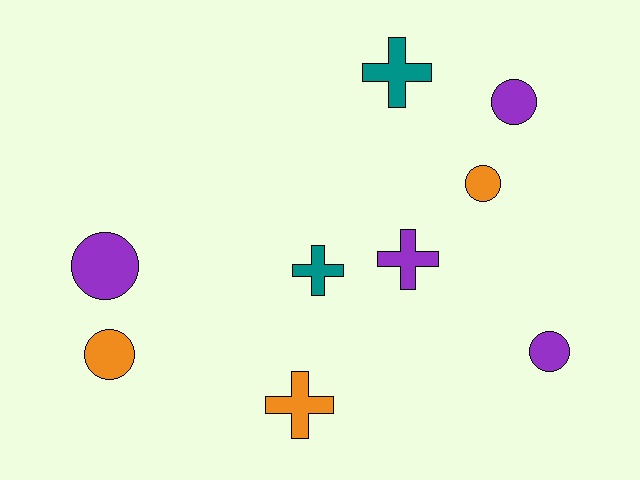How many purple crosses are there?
There is 1 purple cross.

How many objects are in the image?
There are 9 objects.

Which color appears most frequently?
Purple, with 4 objects.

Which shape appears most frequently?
Circle, with 5 objects.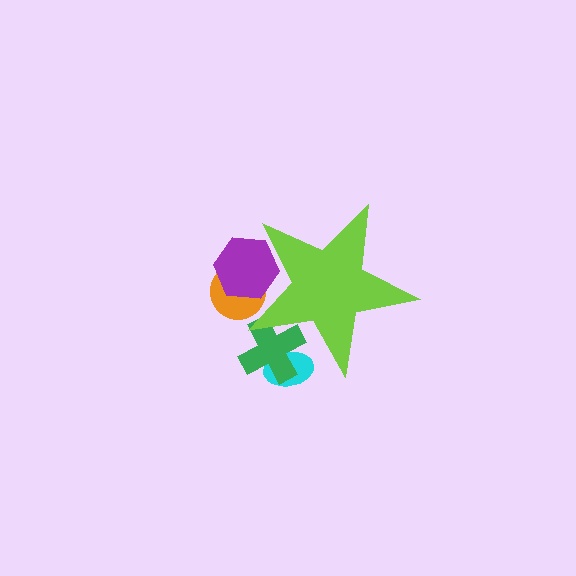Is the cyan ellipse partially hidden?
Yes, the cyan ellipse is partially hidden behind the lime star.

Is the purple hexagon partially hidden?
Yes, the purple hexagon is partially hidden behind the lime star.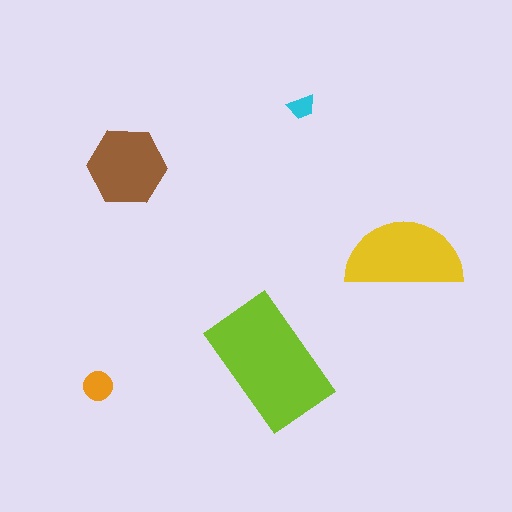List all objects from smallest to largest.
The cyan trapezoid, the orange circle, the brown hexagon, the yellow semicircle, the lime rectangle.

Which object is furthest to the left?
The orange circle is leftmost.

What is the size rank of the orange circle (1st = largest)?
4th.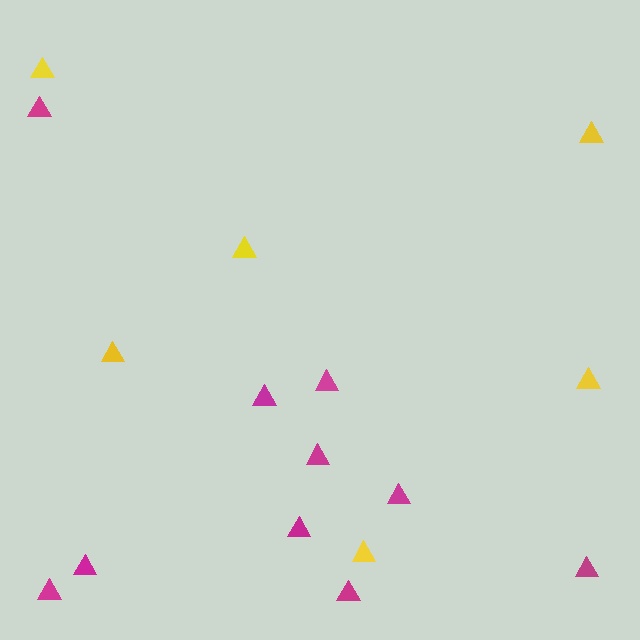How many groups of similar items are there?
There are 2 groups: one group of yellow triangles (6) and one group of magenta triangles (10).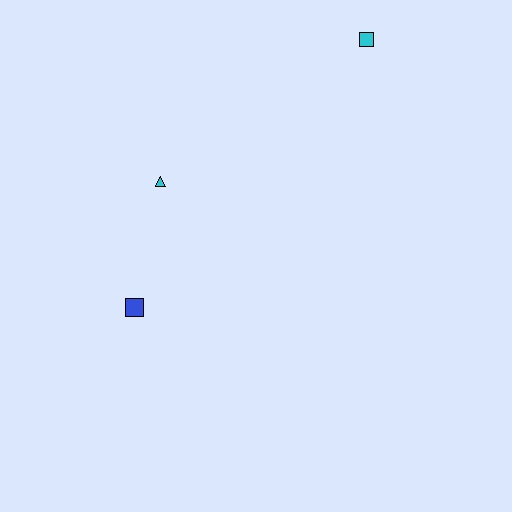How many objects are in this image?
There are 3 objects.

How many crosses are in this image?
There are no crosses.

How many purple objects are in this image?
There are no purple objects.